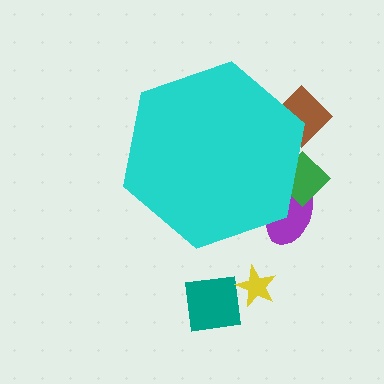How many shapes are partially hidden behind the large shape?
3 shapes are partially hidden.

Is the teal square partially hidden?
No, the teal square is fully visible.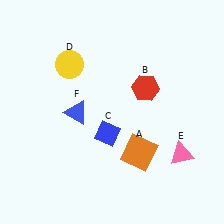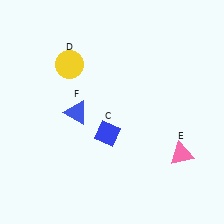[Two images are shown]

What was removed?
The orange square (A), the red hexagon (B) were removed in Image 2.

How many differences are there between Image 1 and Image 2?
There are 2 differences between the two images.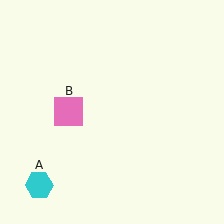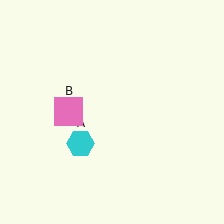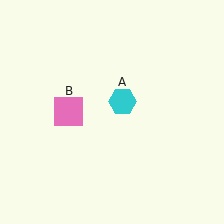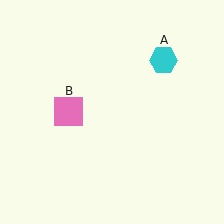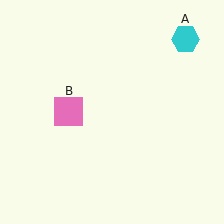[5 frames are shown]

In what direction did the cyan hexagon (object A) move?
The cyan hexagon (object A) moved up and to the right.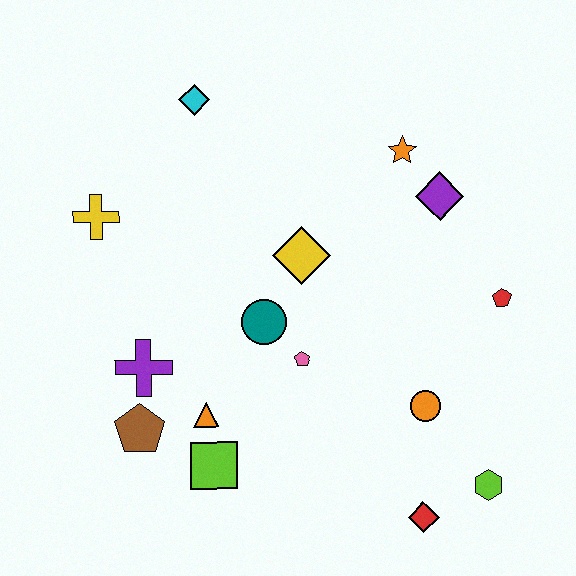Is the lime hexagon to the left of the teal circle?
No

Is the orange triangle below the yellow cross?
Yes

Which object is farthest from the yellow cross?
The lime hexagon is farthest from the yellow cross.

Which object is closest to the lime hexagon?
The red diamond is closest to the lime hexagon.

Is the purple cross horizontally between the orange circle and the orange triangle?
No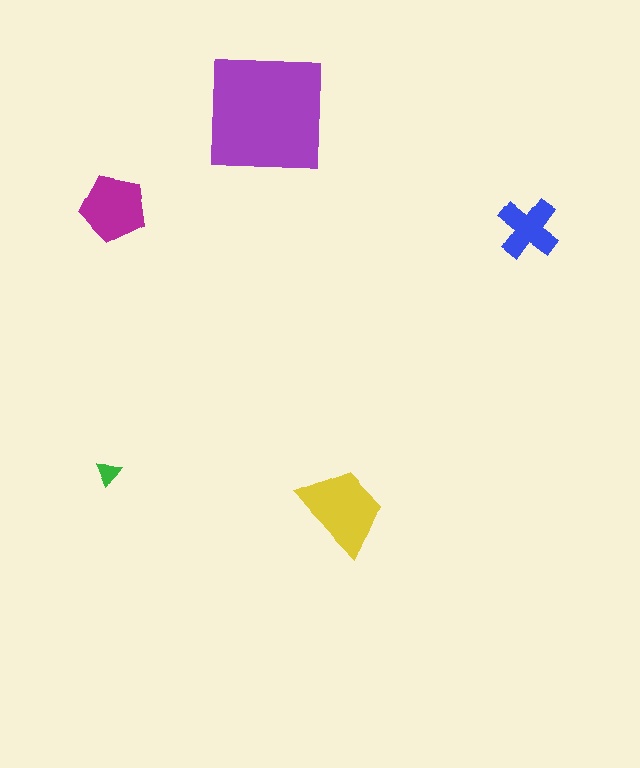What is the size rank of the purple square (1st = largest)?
1st.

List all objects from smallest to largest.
The green triangle, the blue cross, the magenta pentagon, the yellow trapezoid, the purple square.